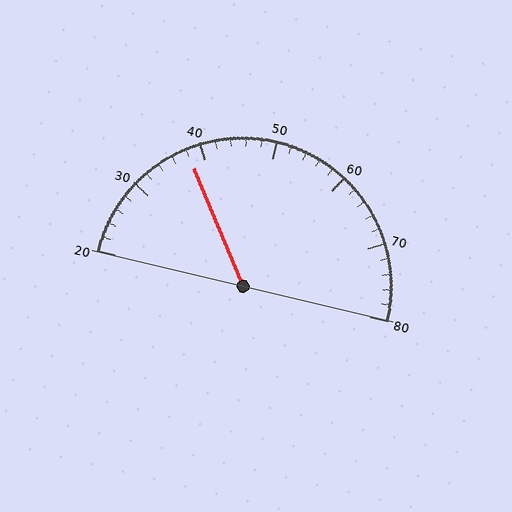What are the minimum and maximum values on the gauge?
The gauge ranges from 20 to 80.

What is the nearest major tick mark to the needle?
The nearest major tick mark is 40.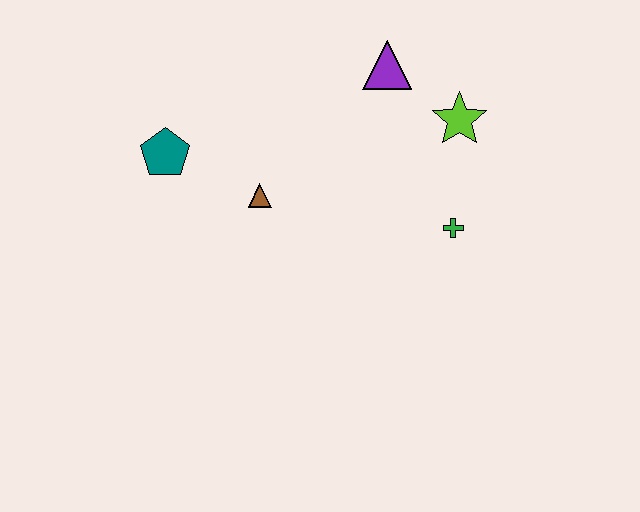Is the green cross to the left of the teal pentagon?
No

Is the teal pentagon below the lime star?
Yes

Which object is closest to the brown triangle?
The teal pentagon is closest to the brown triangle.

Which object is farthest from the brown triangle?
The lime star is farthest from the brown triangle.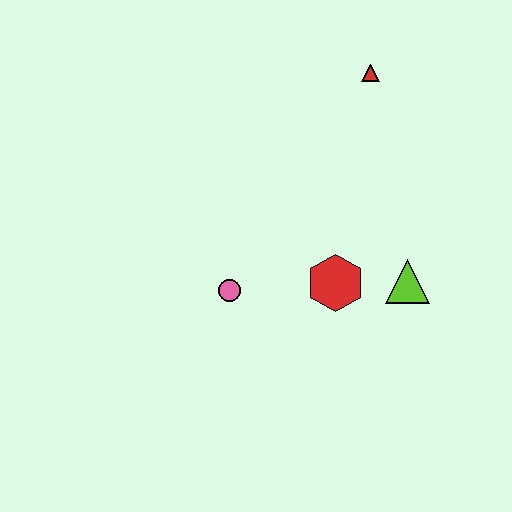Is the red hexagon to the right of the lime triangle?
No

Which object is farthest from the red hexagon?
The red triangle is farthest from the red hexagon.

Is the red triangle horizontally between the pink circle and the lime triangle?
Yes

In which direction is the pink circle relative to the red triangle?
The pink circle is below the red triangle.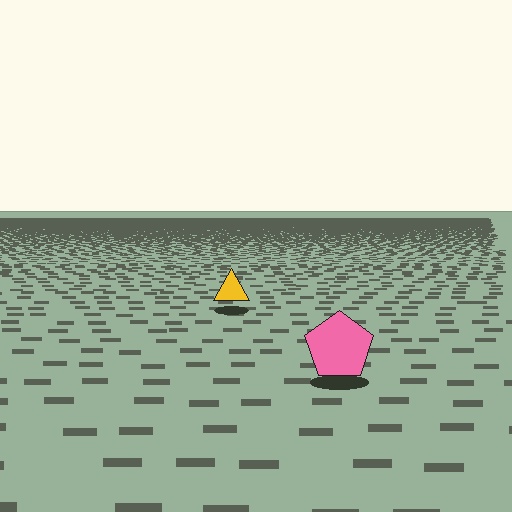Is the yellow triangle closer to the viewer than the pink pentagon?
No. The pink pentagon is closer — you can tell from the texture gradient: the ground texture is coarser near it.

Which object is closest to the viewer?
The pink pentagon is closest. The texture marks near it are larger and more spread out.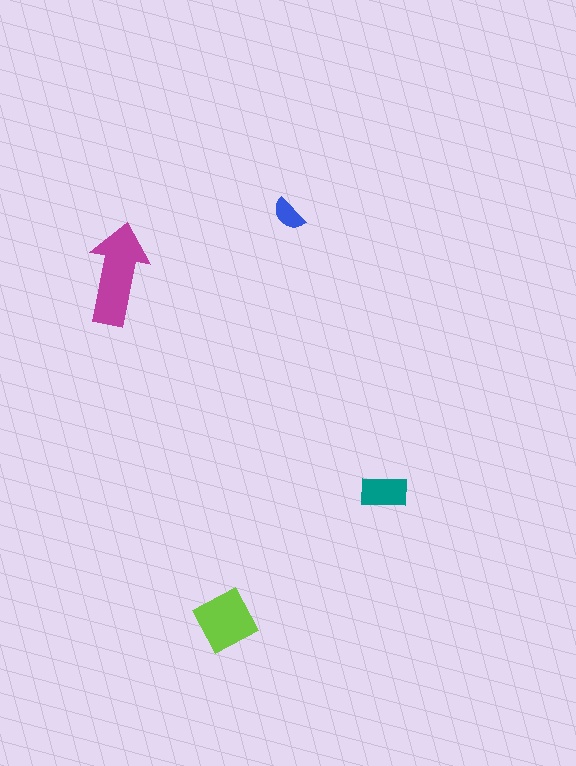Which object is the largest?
The magenta arrow.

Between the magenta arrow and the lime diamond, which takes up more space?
The magenta arrow.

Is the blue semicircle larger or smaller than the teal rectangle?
Smaller.